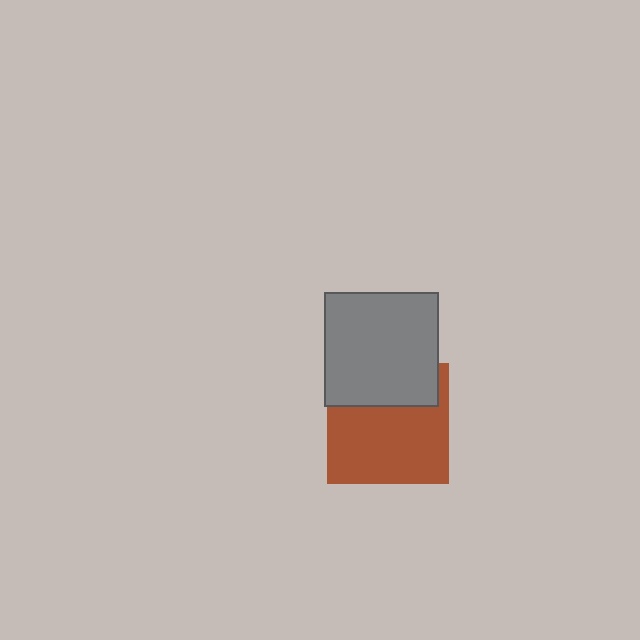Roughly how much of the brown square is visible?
Most of it is visible (roughly 66%).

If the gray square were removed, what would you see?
You would see the complete brown square.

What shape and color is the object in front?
The object in front is a gray square.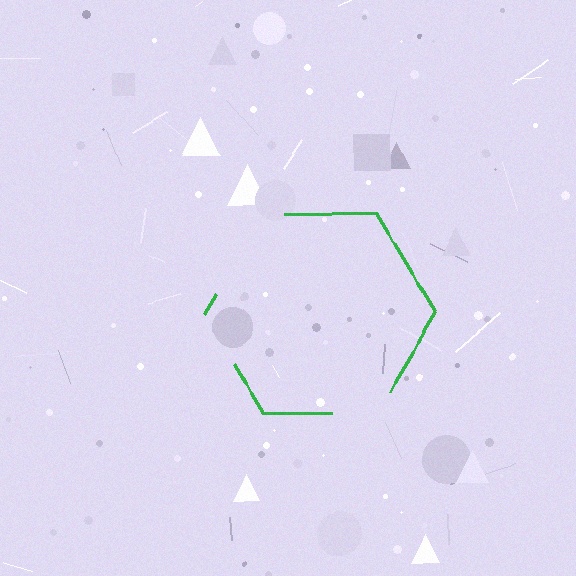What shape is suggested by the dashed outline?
The dashed outline suggests a hexagon.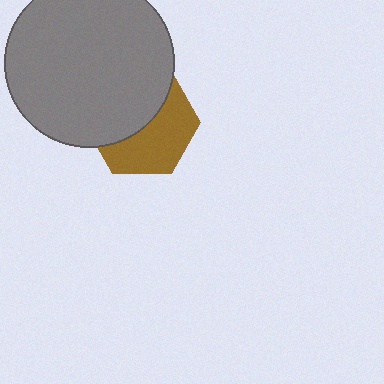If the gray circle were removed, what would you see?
You would see the complete brown hexagon.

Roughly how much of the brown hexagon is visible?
About half of it is visible (roughly 50%).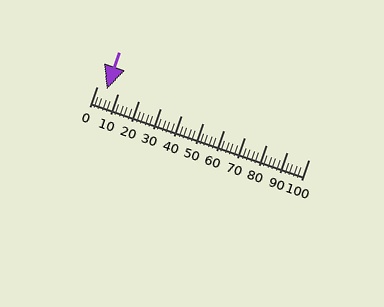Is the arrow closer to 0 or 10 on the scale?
The arrow is closer to 0.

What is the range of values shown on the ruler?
The ruler shows values from 0 to 100.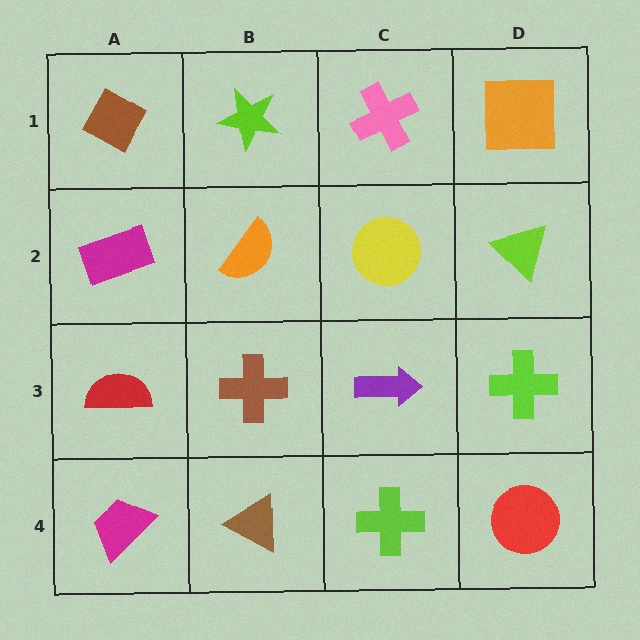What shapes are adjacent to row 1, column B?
An orange semicircle (row 2, column B), a brown diamond (row 1, column A), a pink cross (row 1, column C).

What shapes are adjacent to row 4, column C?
A purple arrow (row 3, column C), a brown triangle (row 4, column B), a red circle (row 4, column D).